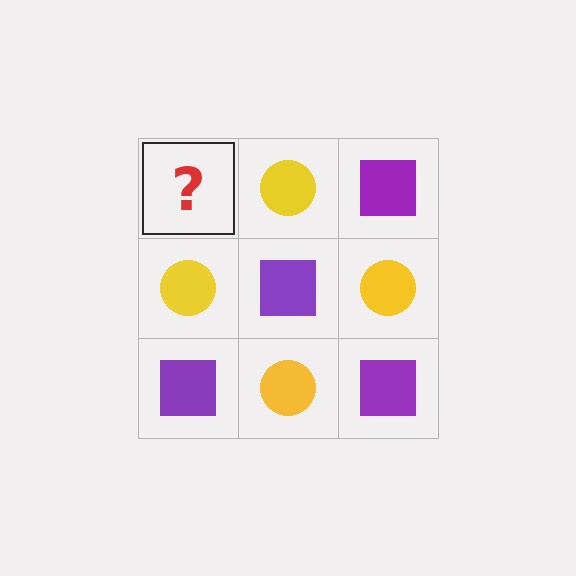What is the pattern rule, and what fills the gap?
The rule is that it alternates purple square and yellow circle in a checkerboard pattern. The gap should be filled with a purple square.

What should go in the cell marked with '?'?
The missing cell should contain a purple square.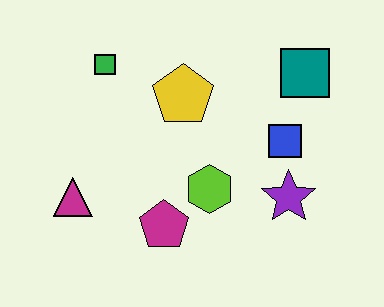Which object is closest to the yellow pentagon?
The green square is closest to the yellow pentagon.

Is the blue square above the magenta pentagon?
Yes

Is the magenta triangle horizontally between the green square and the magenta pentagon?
No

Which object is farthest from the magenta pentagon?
The teal square is farthest from the magenta pentagon.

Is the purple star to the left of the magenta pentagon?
No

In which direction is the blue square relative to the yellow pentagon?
The blue square is to the right of the yellow pentagon.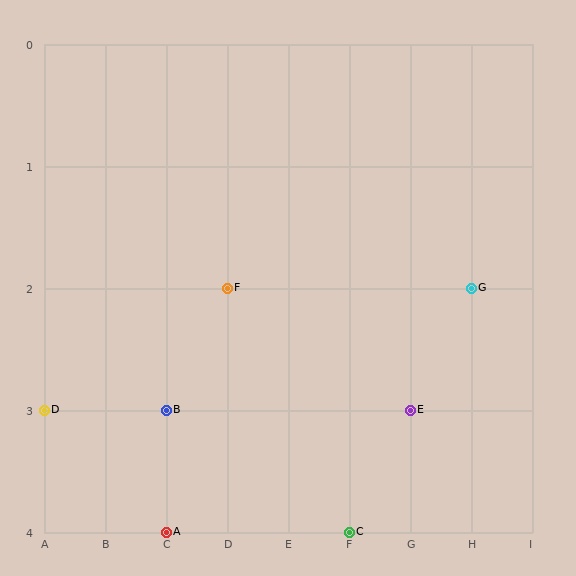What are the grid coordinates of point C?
Point C is at grid coordinates (F, 4).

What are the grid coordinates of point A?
Point A is at grid coordinates (C, 4).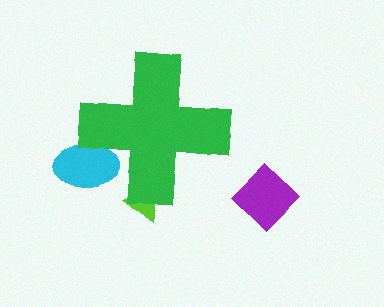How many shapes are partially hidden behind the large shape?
2 shapes are partially hidden.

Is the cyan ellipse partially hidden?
Yes, the cyan ellipse is partially hidden behind the green cross.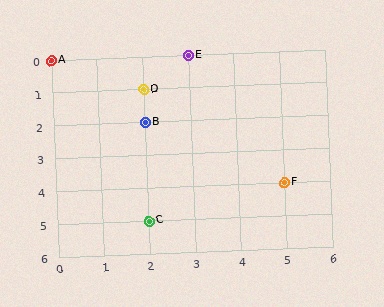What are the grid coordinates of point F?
Point F is at grid coordinates (5, 4).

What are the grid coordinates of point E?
Point E is at grid coordinates (3, 0).